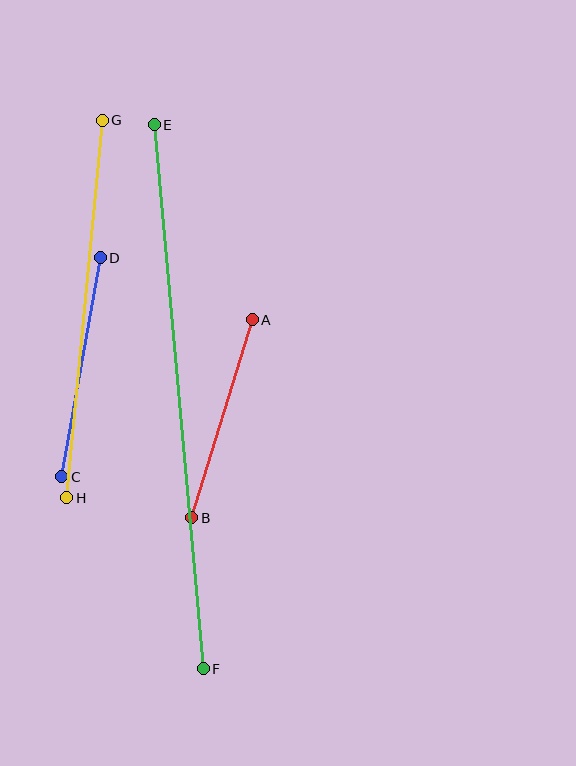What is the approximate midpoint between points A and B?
The midpoint is at approximately (222, 419) pixels.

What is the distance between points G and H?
The distance is approximately 380 pixels.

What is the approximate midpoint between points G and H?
The midpoint is at approximately (84, 309) pixels.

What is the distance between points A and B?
The distance is approximately 207 pixels.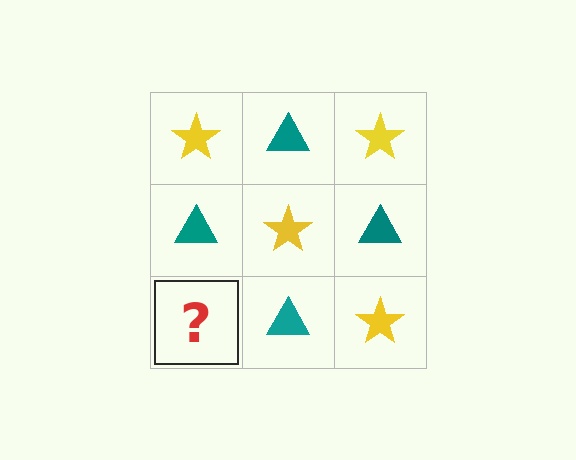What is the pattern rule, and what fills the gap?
The rule is that it alternates yellow star and teal triangle in a checkerboard pattern. The gap should be filled with a yellow star.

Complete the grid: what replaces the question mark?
The question mark should be replaced with a yellow star.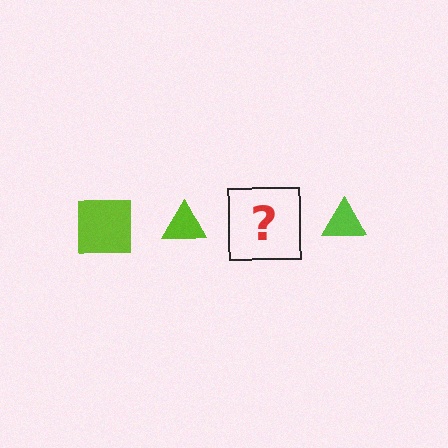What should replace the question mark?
The question mark should be replaced with a lime square.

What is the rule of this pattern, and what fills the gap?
The rule is that the pattern cycles through square, triangle shapes in lime. The gap should be filled with a lime square.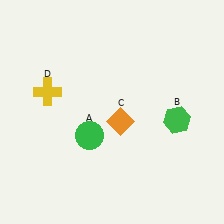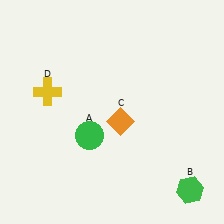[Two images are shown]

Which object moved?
The green hexagon (B) moved down.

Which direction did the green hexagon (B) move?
The green hexagon (B) moved down.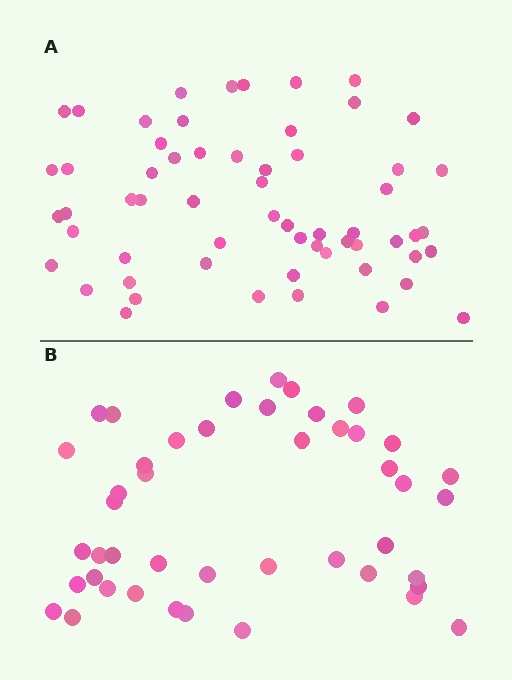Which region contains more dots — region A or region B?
Region A (the top region) has more dots.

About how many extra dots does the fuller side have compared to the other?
Region A has approximately 15 more dots than region B.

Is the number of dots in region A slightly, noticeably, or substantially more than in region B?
Region A has noticeably more, but not dramatically so. The ratio is roughly 1.3 to 1.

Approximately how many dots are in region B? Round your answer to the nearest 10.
About 40 dots. (The exact count is 45, which rounds to 40.)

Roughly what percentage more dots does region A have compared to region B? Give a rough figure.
About 35% more.